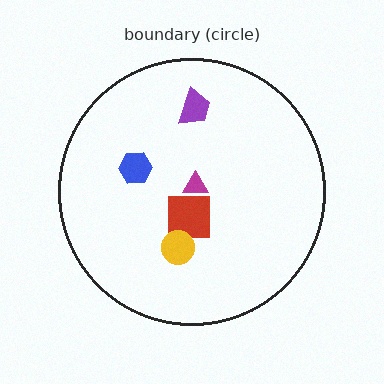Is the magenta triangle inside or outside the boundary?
Inside.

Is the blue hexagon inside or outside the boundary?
Inside.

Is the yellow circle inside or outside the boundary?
Inside.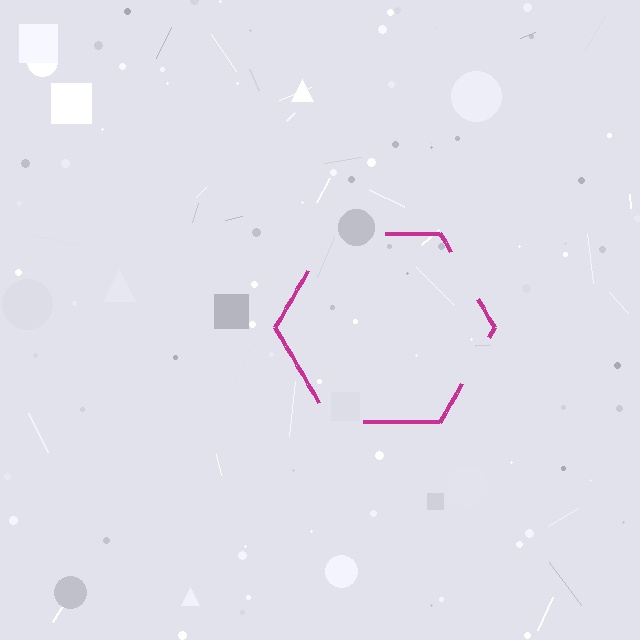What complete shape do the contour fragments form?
The contour fragments form a hexagon.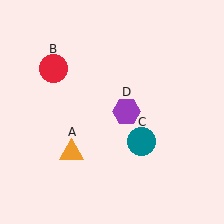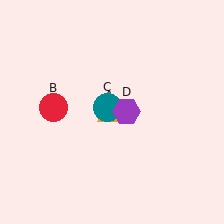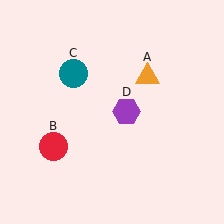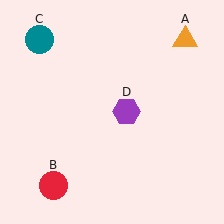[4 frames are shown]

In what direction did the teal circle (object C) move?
The teal circle (object C) moved up and to the left.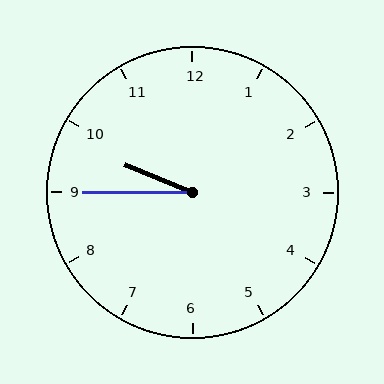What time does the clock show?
9:45.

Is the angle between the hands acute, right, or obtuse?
It is acute.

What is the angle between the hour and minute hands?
Approximately 22 degrees.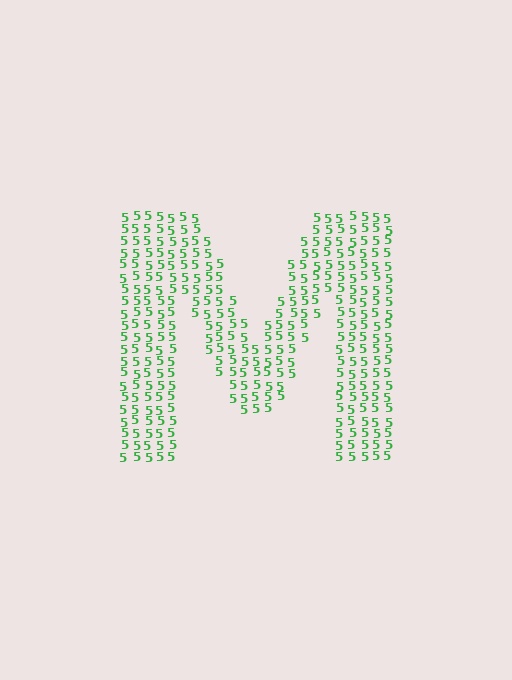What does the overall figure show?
The overall figure shows the letter M.